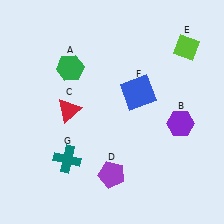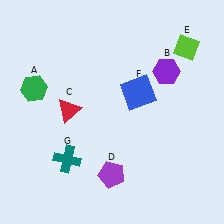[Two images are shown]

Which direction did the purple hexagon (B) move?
The purple hexagon (B) moved up.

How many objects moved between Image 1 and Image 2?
2 objects moved between the two images.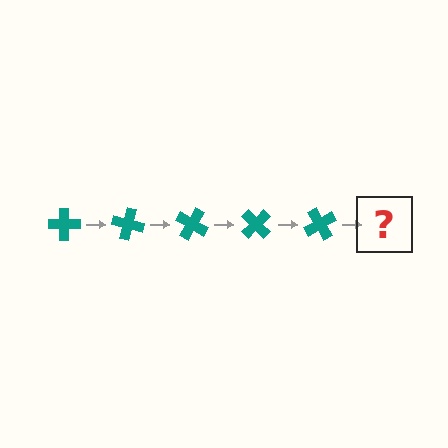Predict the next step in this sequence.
The next step is a teal cross rotated 75 degrees.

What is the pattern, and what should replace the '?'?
The pattern is that the cross rotates 15 degrees each step. The '?' should be a teal cross rotated 75 degrees.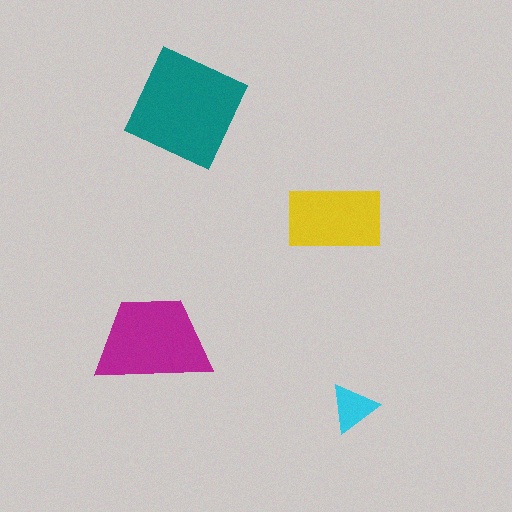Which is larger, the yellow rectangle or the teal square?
The teal square.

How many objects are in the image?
There are 4 objects in the image.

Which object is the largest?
The teal square.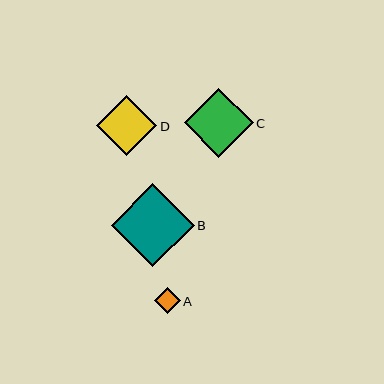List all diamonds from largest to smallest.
From largest to smallest: B, C, D, A.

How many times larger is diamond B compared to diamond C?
Diamond B is approximately 1.2 times the size of diamond C.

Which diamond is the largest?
Diamond B is the largest with a size of approximately 83 pixels.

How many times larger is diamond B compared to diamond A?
Diamond B is approximately 3.2 times the size of diamond A.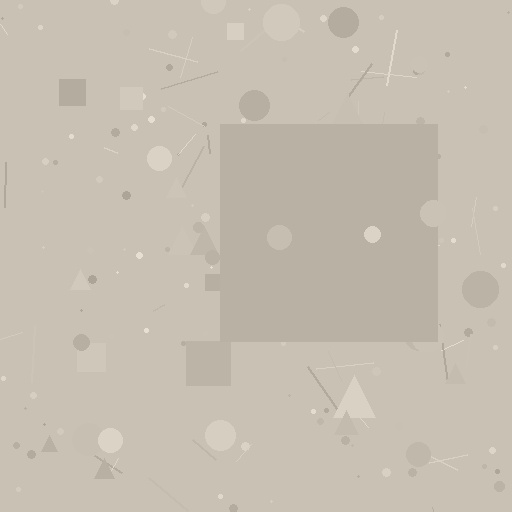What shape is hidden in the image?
A square is hidden in the image.